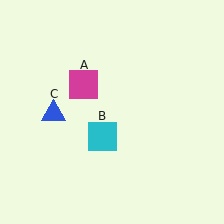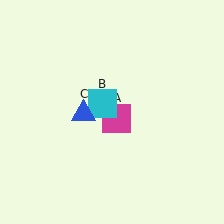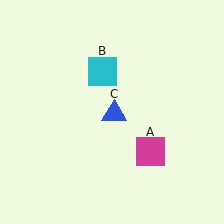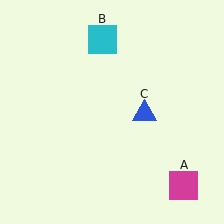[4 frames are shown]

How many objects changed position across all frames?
3 objects changed position: magenta square (object A), cyan square (object B), blue triangle (object C).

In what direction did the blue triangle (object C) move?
The blue triangle (object C) moved right.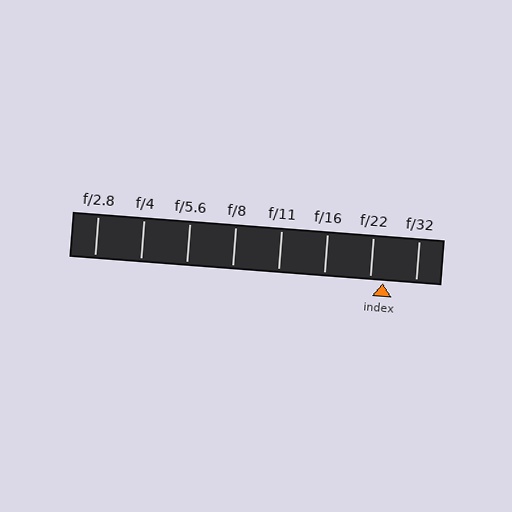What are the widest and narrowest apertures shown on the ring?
The widest aperture shown is f/2.8 and the narrowest is f/32.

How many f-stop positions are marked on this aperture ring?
There are 8 f-stop positions marked.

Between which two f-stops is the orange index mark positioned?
The index mark is between f/22 and f/32.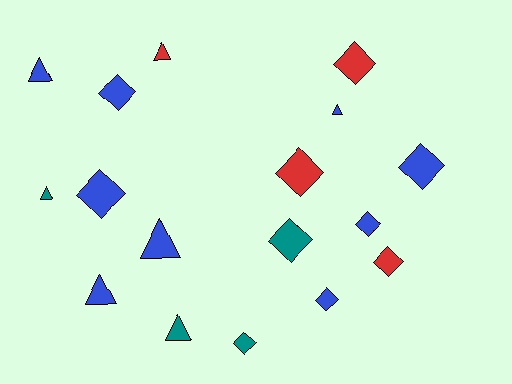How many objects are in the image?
There are 17 objects.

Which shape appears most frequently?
Diamond, with 10 objects.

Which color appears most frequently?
Blue, with 9 objects.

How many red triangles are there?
There is 1 red triangle.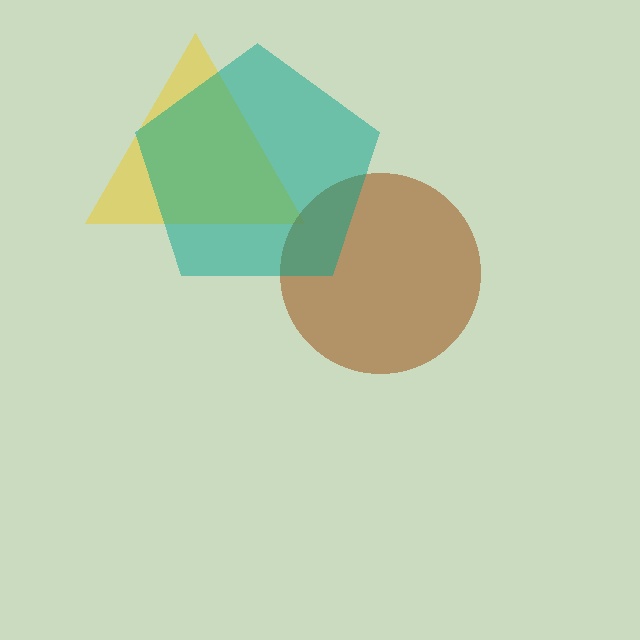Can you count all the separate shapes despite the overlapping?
Yes, there are 3 separate shapes.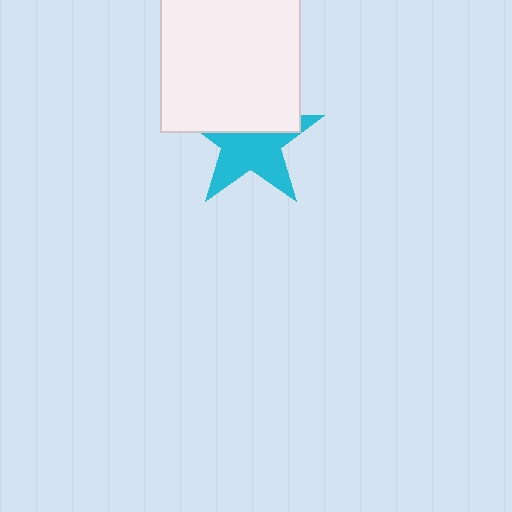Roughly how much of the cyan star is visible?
About half of it is visible (roughly 57%).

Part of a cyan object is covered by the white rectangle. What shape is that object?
It is a star.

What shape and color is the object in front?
The object in front is a white rectangle.